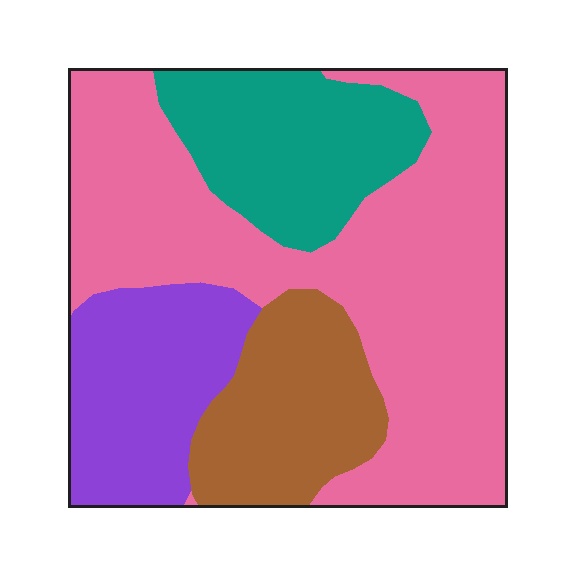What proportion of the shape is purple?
Purple takes up less than a quarter of the shape.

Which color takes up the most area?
Pink, at roughly 50%.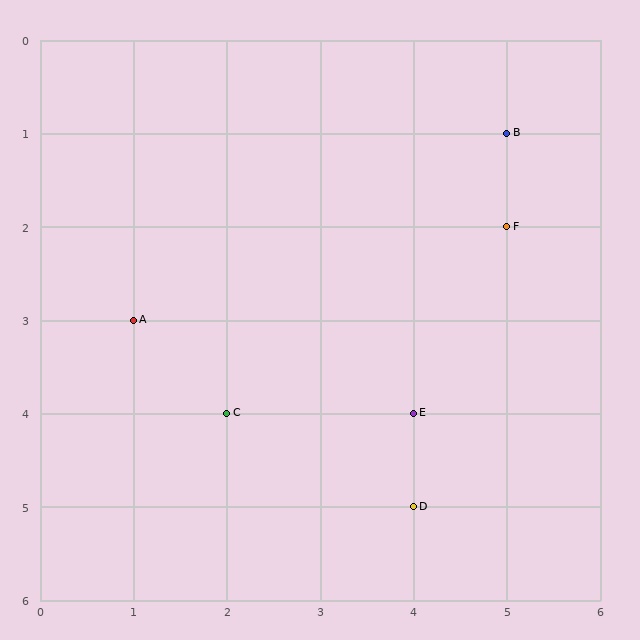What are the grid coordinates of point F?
Point F is at grid coordinates (5, 2).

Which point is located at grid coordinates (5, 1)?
Point B is at (5, 1).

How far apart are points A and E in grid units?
Points A and E are 3 columns and 1 row apart (about 3.2 grid units diagonally).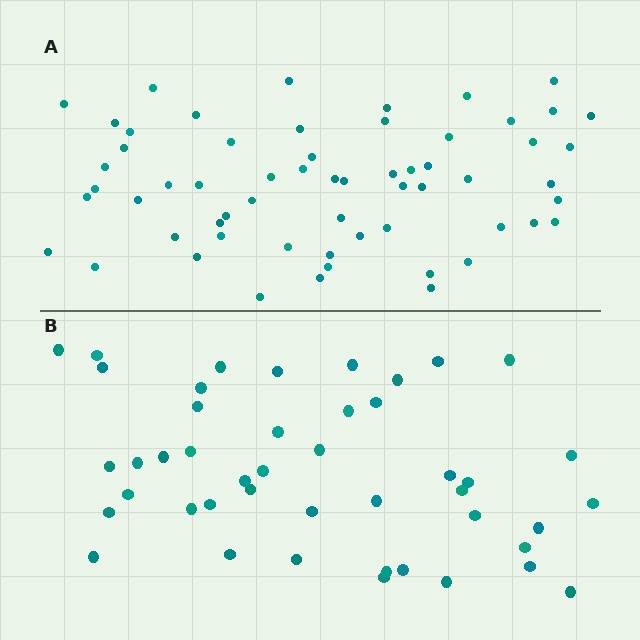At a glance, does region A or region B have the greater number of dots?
Region A (the top region) has more dots.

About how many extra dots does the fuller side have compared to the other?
Region A has approximately 15 more dots than region B.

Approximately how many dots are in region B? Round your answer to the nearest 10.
About 40 dots. (The exact count is 45, which rounds to 40.)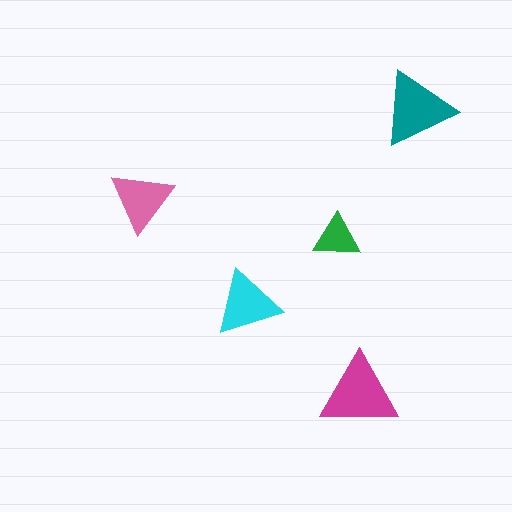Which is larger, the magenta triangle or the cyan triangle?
The magenta one.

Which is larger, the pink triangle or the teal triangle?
The teal one.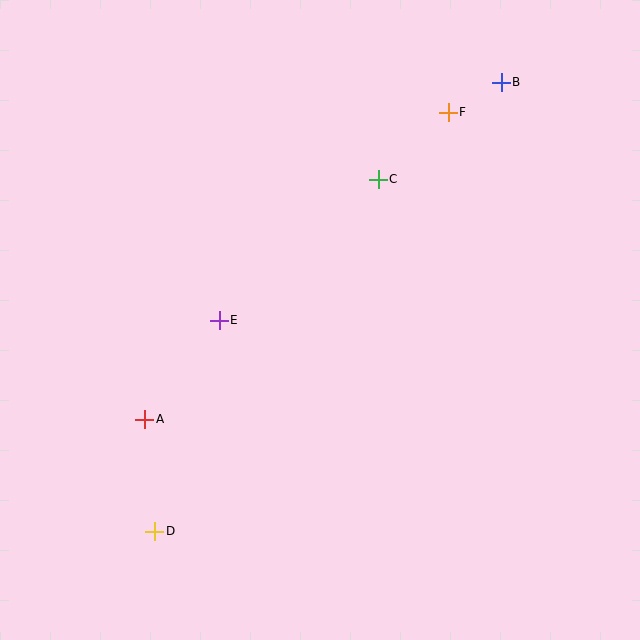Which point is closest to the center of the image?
Point E at (219, 320) is closest to the center.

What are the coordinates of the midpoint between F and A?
The midpoint between F and A is at (296, 266).